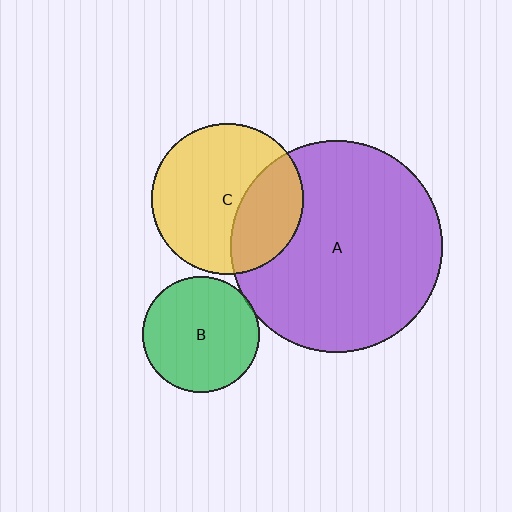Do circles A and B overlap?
Yes.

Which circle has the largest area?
Circle A (purple).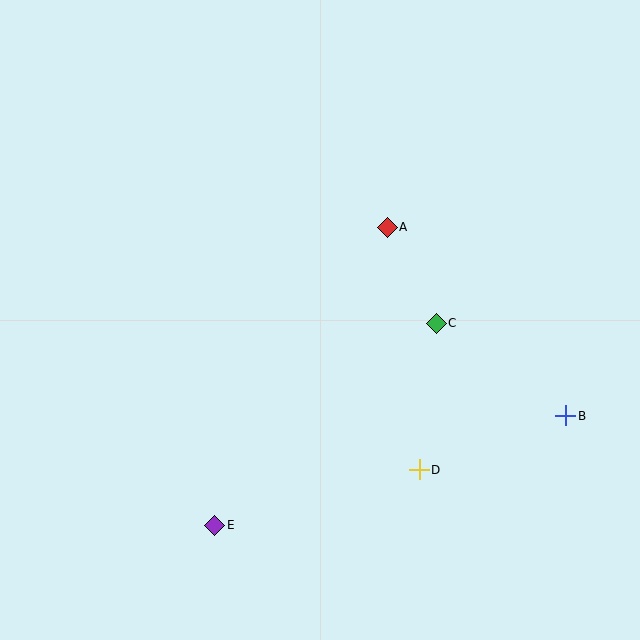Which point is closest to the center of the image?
Point A at (387, 227) is closest to the center.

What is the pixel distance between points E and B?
The distance between E and B is 368 pixels.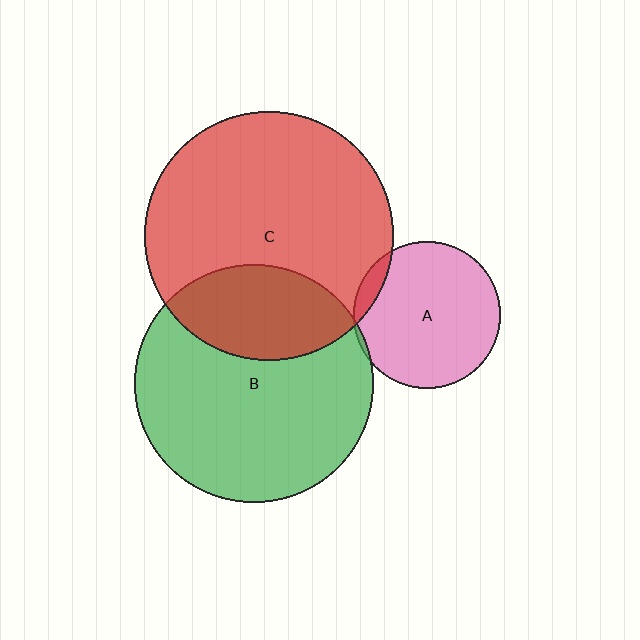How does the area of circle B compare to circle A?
Approximately 2.6 times.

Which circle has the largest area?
Circle C (red).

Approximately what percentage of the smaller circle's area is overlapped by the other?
Approximately 5%.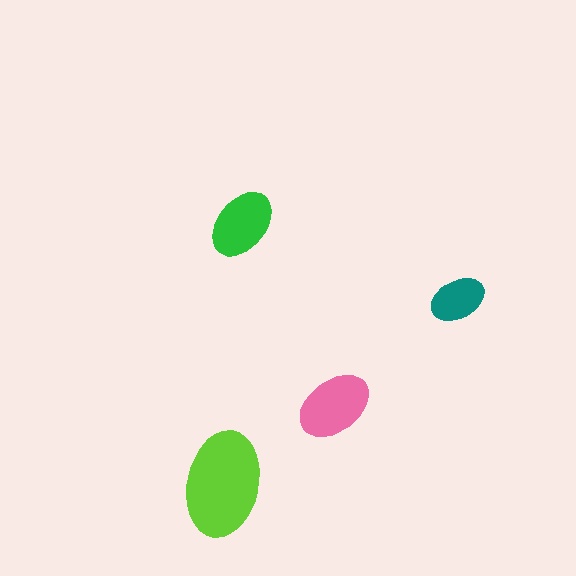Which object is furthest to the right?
The teal ellipse is rightmost.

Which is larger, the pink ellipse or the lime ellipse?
The lime one.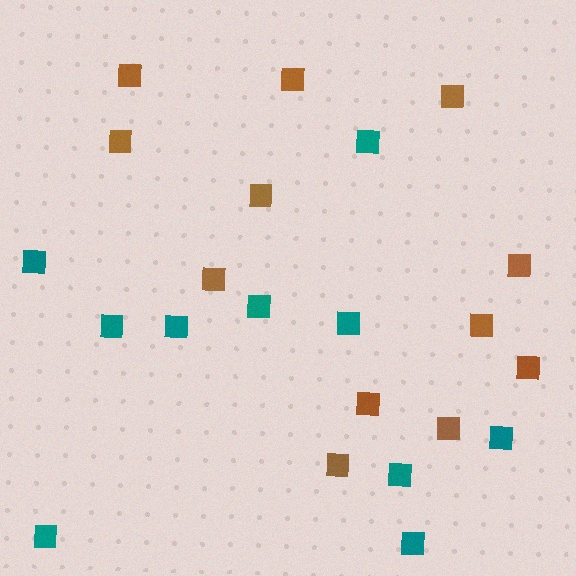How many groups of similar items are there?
There are 2 groups: one group of brown squares (12) and one group of teal squares (10).